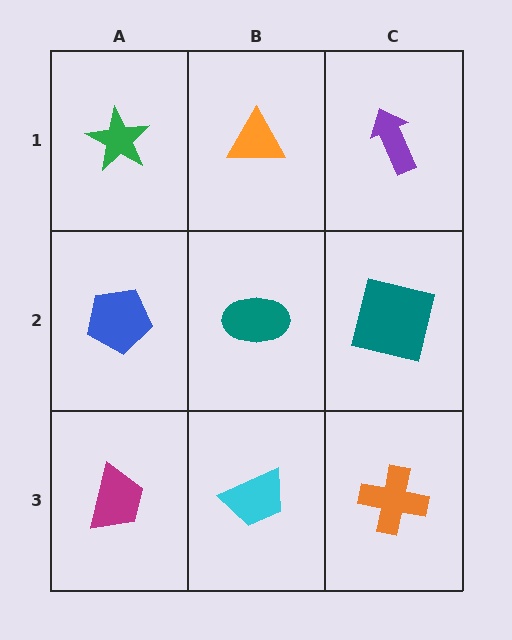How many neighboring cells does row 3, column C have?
2.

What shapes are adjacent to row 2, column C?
A purple arrow (row 1, column C), an orange cross (row 3, column C), a teal ellipse (row 2, column B).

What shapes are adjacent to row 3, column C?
A teal square (row 2, column C), a cyan trapezoid (row 3, column B).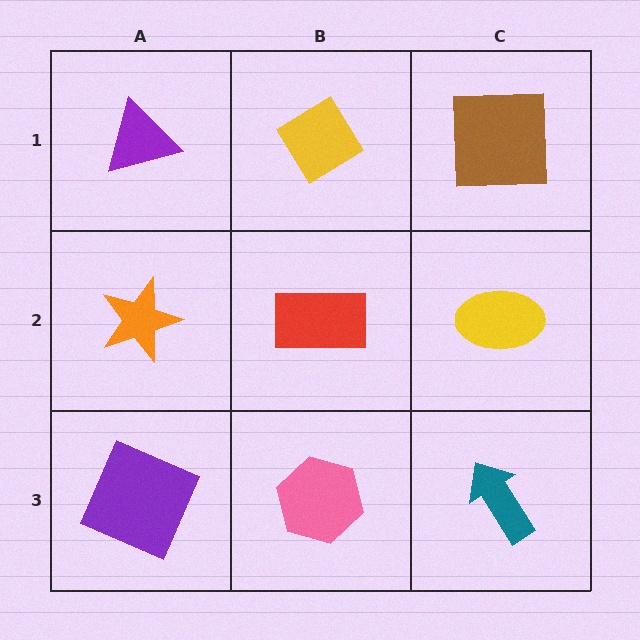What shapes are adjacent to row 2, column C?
A brown square (row 1, column C), a teal arrow (row 3, column C), a red rectangle (row 2, column B).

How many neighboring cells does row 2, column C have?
3.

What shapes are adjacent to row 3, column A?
An orange star (row 2, column A), a pink hexagon (row 3, column B).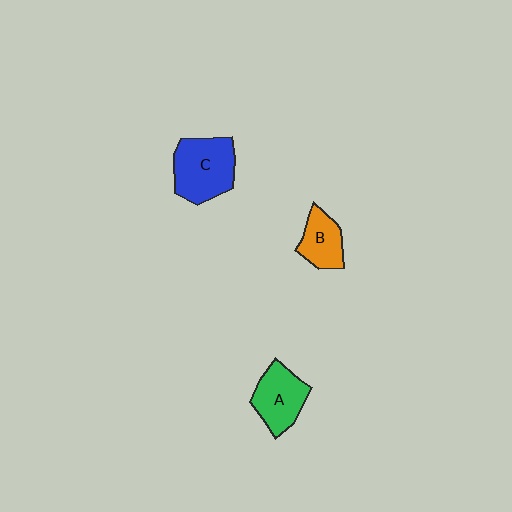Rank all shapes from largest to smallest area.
From largest to smallest: C (blue), A (green), B (orange).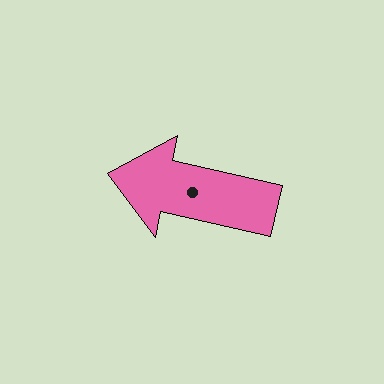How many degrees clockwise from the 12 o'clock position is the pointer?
Approximately 283 degrees.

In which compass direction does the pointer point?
West.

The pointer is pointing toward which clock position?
Roughly 9 o'clock.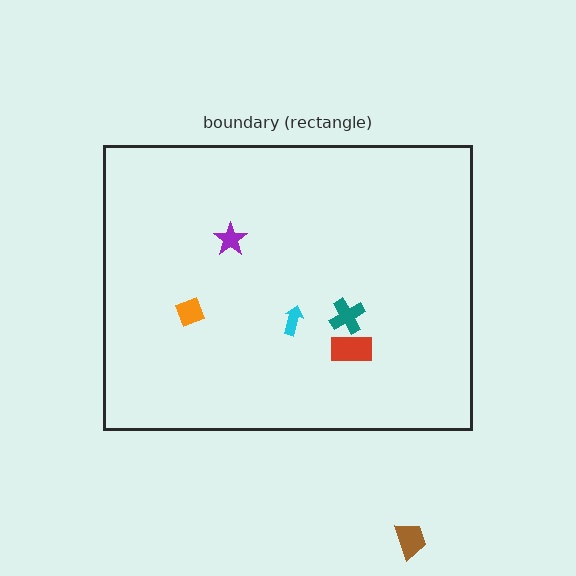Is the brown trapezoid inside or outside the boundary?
Outside.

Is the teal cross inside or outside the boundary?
Inside.